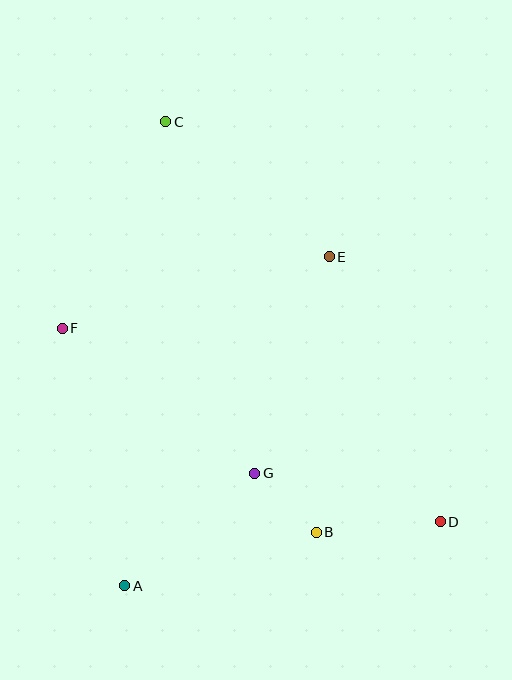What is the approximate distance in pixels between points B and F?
The distance between B and F is approximately 325 pixels.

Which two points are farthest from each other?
Points C and D are farthest from each other.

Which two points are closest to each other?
Points B and G are closest to each other.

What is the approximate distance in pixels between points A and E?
The distance between A and E is approximately 387 pixels.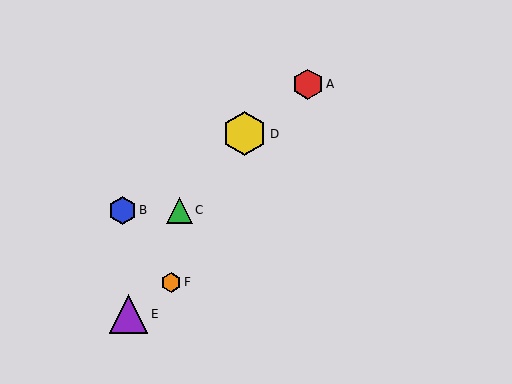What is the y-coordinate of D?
Object D is at y≈134.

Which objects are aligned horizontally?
Objects B, C are aligned horizontally.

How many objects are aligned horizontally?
2 objects (B, C) are aligned horizontally.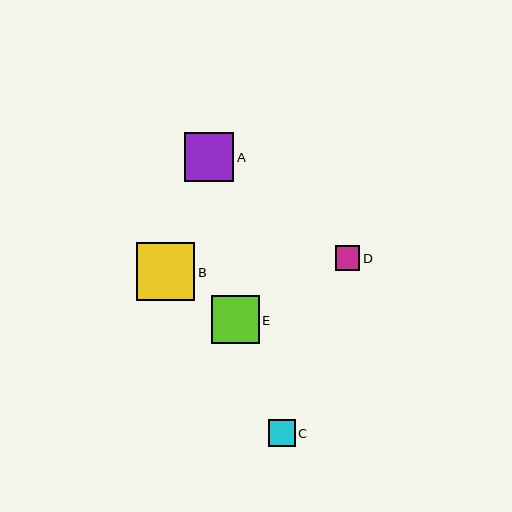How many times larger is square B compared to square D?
Square B is approximately 2.4 times the size of square D.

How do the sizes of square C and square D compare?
Square C and square D are approximately the same size.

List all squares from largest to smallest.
From largest to smallest: B, A, E, C, D.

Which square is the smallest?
Square D is the smallest with a size of approximately 25 pixels.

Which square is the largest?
Square B is the largest with a size of approximately 59 pixels.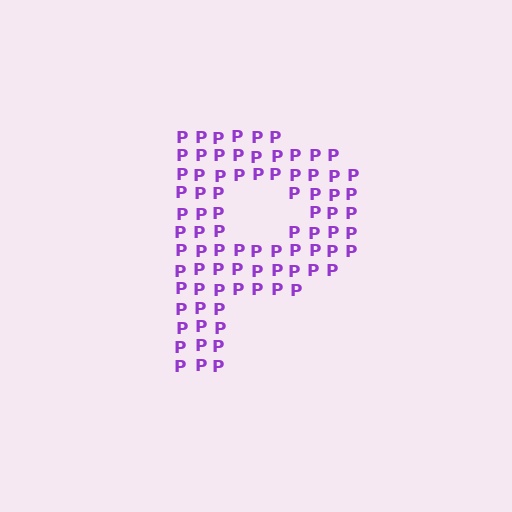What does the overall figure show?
The overall figure shows the letter P.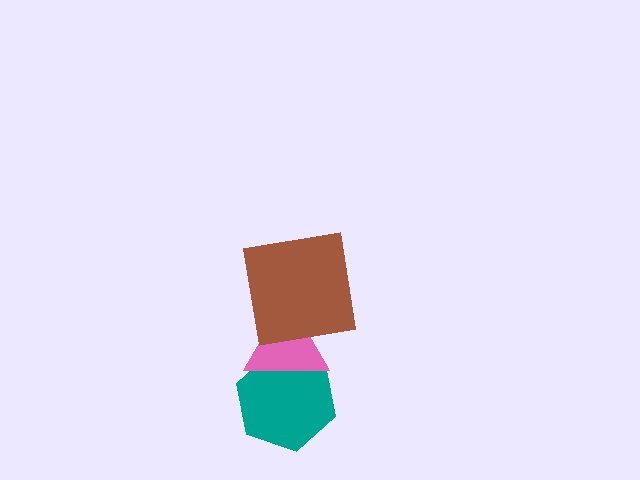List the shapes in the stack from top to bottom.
From top to bottom: the brown square, the pink triangle, the teal hexagon.